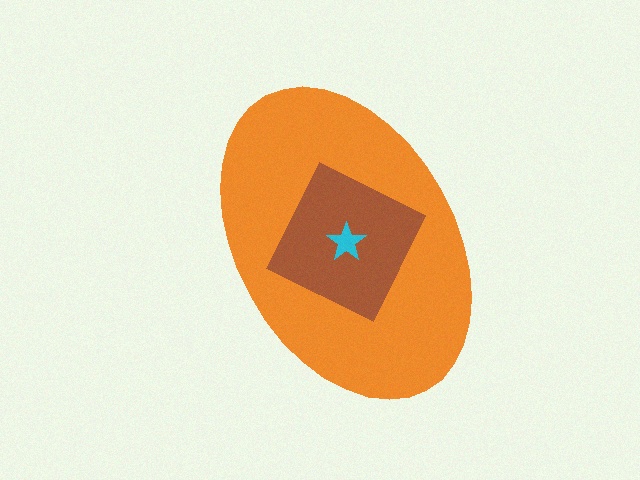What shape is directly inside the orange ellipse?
The brown diamond.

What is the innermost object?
The cyan star.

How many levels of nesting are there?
3.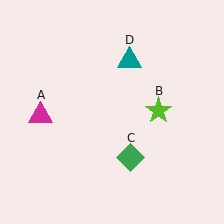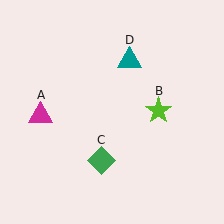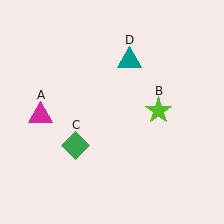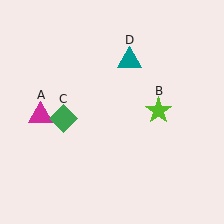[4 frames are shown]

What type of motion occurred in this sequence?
The green diamond (object C) rotated clockwise around the center of the scene.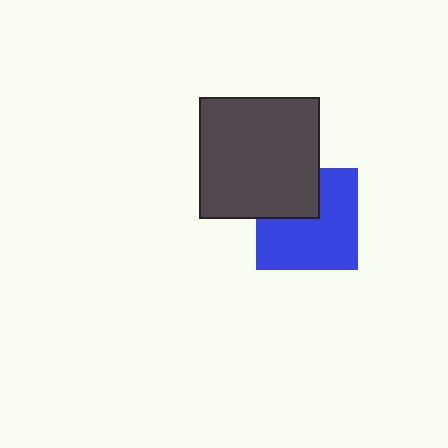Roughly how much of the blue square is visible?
Most of it is visible (roughly 68%).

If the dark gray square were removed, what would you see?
You would see the complete blue square.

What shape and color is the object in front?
The object in front is a dark gray square.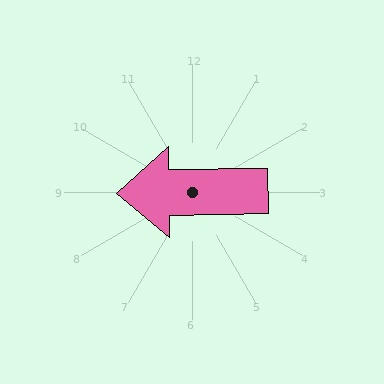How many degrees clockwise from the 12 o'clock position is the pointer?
Approximately 269 degrees.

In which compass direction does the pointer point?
West.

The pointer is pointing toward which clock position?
Roughly 9 o'clock.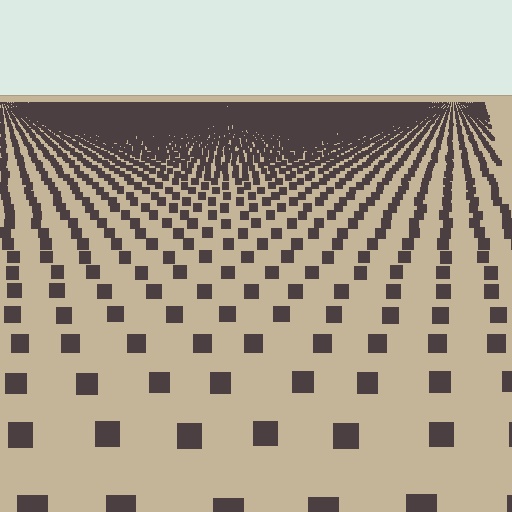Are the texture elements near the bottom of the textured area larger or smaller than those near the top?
Larger. Near the bottom, elements are closer to the viewer and appear at a bigger on-screen size.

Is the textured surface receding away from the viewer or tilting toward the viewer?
The surface is receding away from the viewer. Texture elements get smaller and denser toward the top.